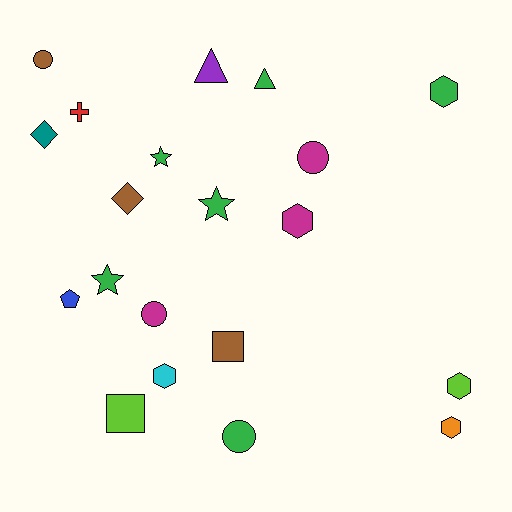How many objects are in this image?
There are 20 objects.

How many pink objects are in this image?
There are no pink objects.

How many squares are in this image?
There are 2 squares.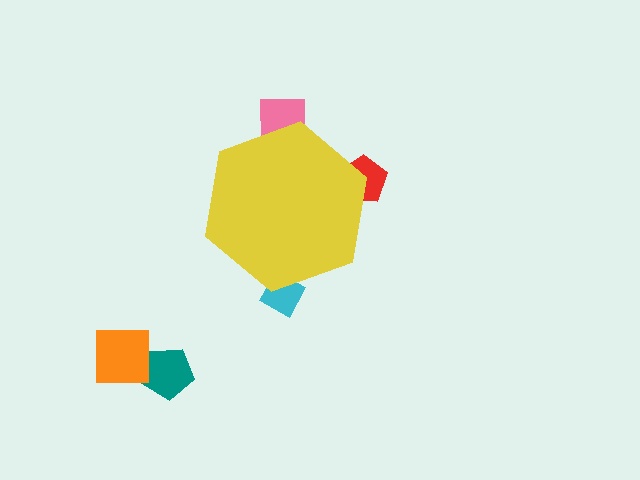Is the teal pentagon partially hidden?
No, the teal pentagon is fully visible.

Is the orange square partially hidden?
No, the orange square is fully visible.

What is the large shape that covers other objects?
A yellow hexagon.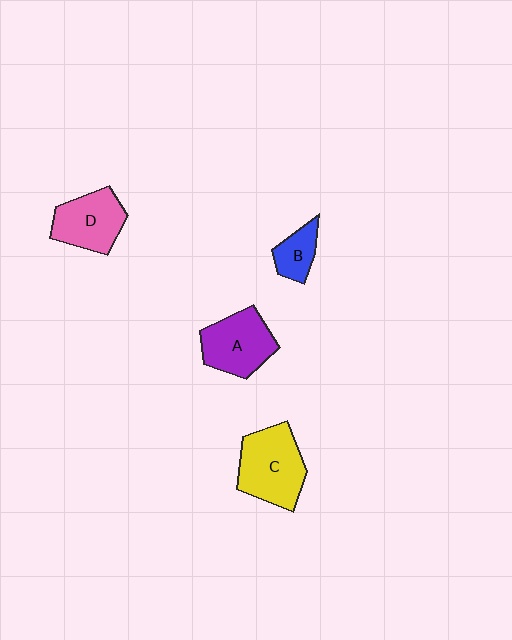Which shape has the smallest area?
Shape B (blue).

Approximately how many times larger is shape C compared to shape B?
Approximately 2.4 times.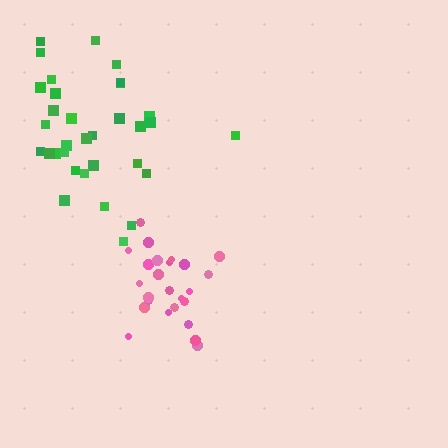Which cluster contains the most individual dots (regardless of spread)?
Green (34).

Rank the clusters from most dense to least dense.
pink, green.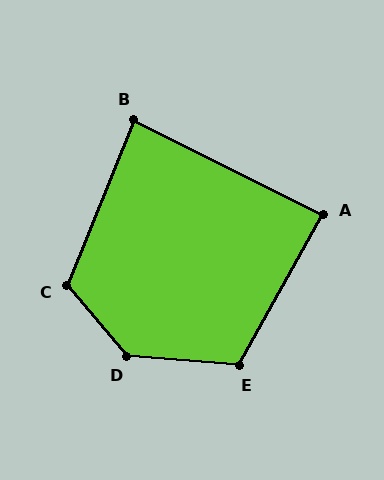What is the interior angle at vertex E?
Approximately 115 degrees (obtuse).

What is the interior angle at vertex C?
Approximately 118 degrees (obtuse).